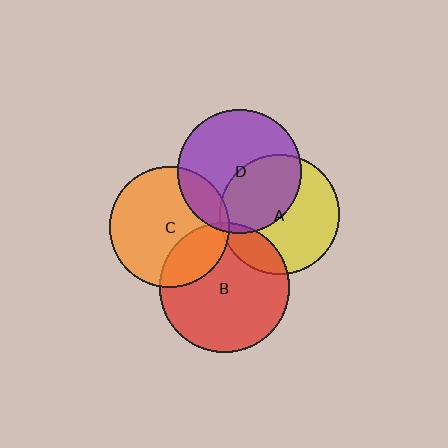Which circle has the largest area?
Circle B (red).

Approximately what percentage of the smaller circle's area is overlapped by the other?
Approximately 5%.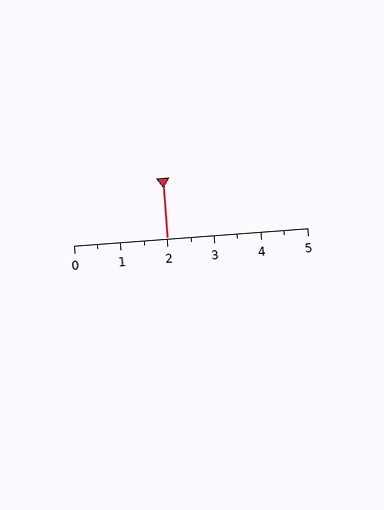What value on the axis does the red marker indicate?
The marker indicates approximately 2.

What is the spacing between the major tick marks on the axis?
The major ticks are spaced 1 apart.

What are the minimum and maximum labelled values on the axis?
The axis runs from 0 to 5.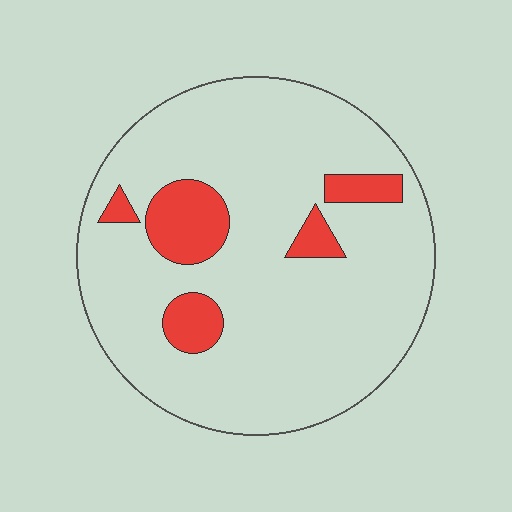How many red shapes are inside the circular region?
5.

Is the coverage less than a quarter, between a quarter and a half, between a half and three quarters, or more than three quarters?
Less than a quarter.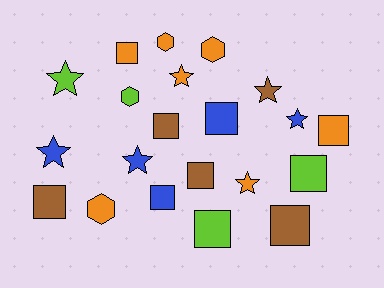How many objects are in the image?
There are 21 objects.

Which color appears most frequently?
Orange, with 7 objects.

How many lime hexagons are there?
There is 1 lime hexagon.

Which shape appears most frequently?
Square, with 10 objects.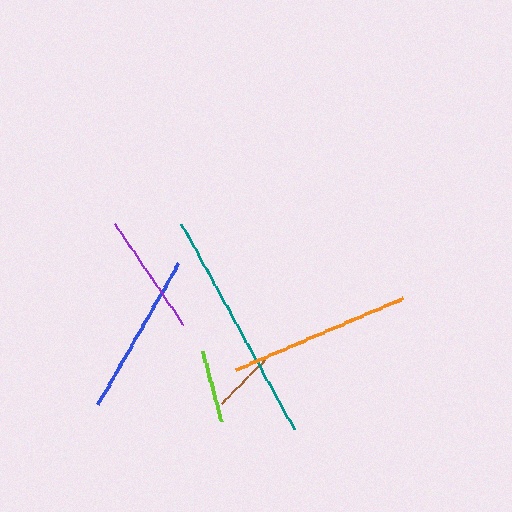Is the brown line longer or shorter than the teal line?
The teal line is longer than the brown line.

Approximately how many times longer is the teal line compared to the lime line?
The teal line is approximately 3.2 times the length of the lime line.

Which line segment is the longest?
The teal line is the longest at approximately 234 pixels.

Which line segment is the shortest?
The brown line is the shortest at approximately 62 pixels.